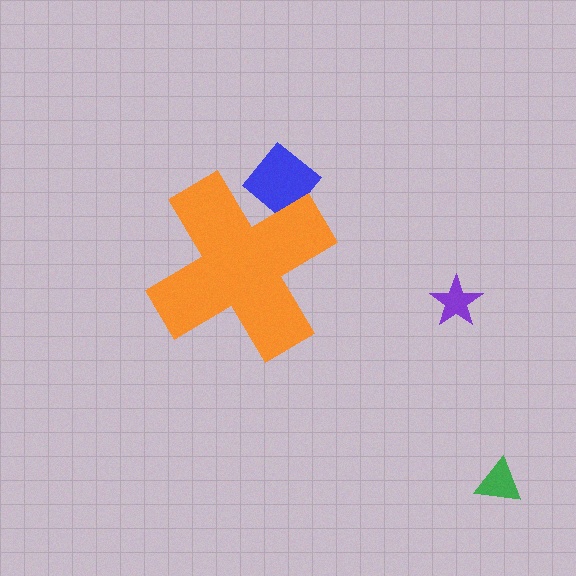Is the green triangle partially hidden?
No, the green triangle is fully visible.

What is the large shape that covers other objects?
An orange cross.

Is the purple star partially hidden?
No, the purple star is fully visible.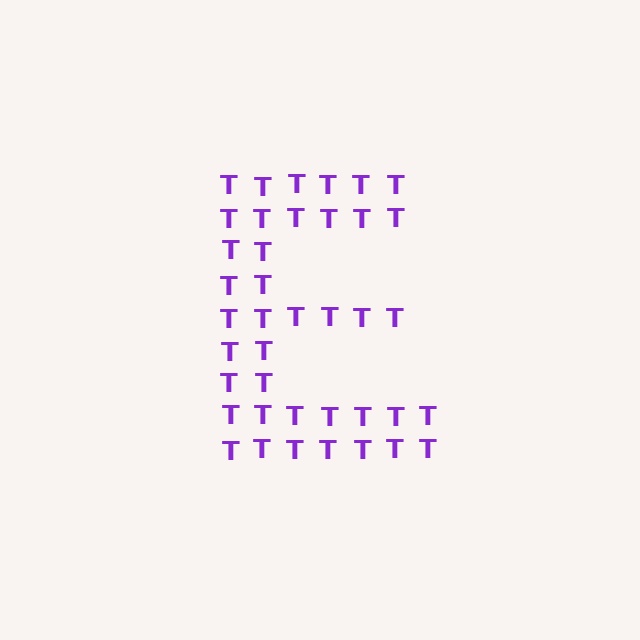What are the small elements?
The small elements are letter T's.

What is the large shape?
The large shape is the letter E.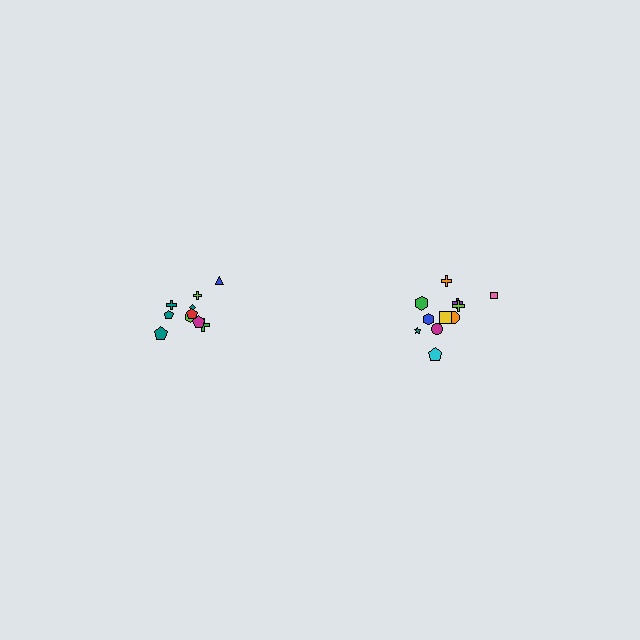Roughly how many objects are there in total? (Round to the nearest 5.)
Roughly 20 objects in total.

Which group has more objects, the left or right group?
The right group.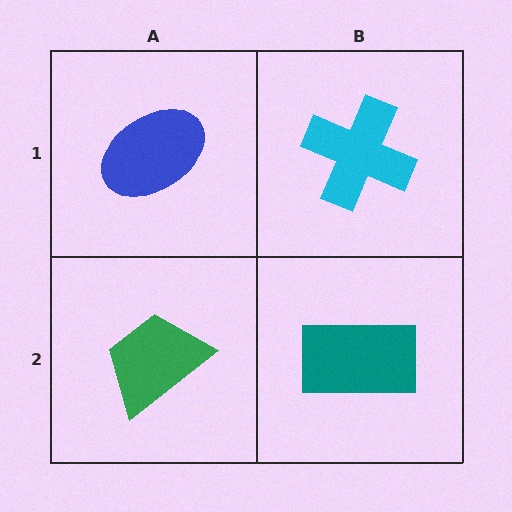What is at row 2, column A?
A green trapezoid.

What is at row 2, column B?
A teal rectangle.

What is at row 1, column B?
A cyan cross.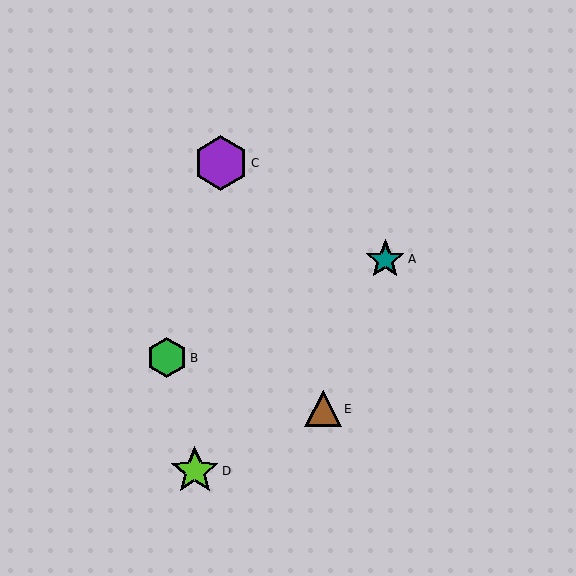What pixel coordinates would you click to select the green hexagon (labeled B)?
Click at (167, 358) to select the green hexagon B.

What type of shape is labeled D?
Shape D is a lime star.